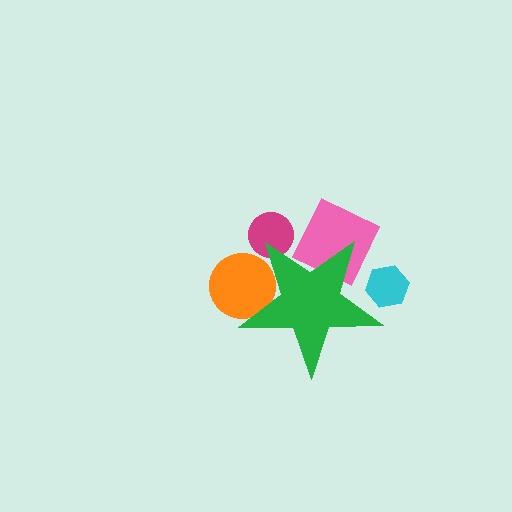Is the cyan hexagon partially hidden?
Yes, the cyan hexagon is partially hidden behind the green star.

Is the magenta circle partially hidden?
Yes, the magenta circle is partially hidden behind the green star.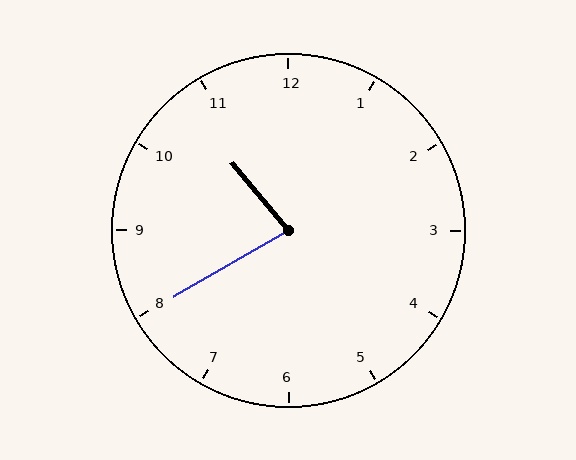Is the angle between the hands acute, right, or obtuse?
It is acute.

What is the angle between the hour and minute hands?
Approximately 80 degrees.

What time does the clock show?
10:40.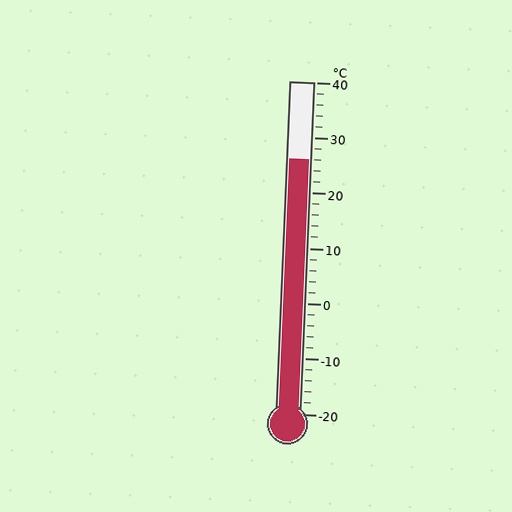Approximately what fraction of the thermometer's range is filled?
The thermometer is filled to approximately 75% of its range.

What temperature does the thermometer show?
The thermometer shows approximately 26°C.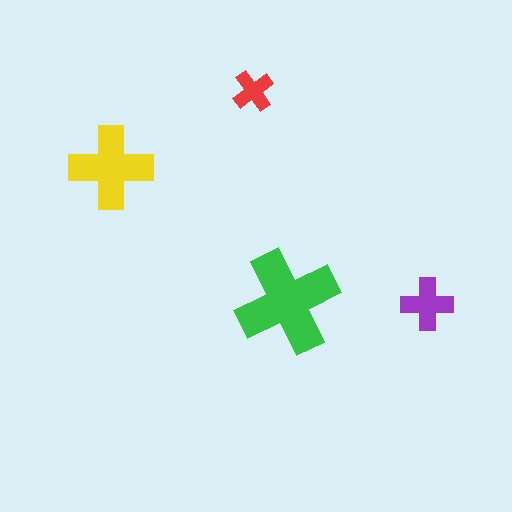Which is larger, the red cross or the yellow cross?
The yellow one.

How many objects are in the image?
There are 4 objects in the image.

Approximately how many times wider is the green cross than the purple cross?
About 2 times wider.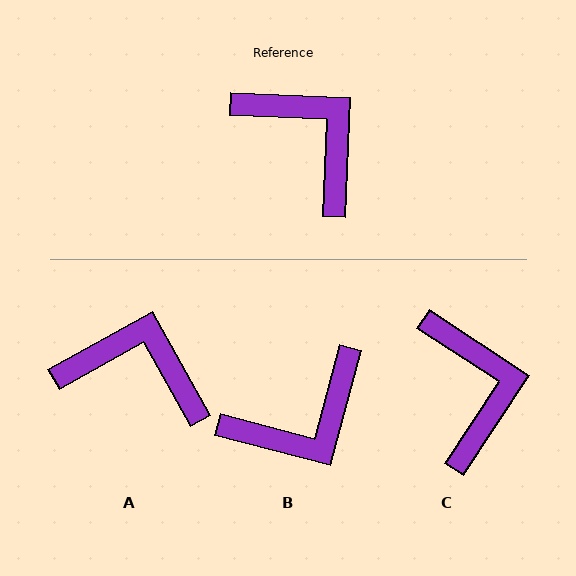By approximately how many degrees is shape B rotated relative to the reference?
Approximately 102 degrees clockwise.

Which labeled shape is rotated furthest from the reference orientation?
B, about 102 degrees away.